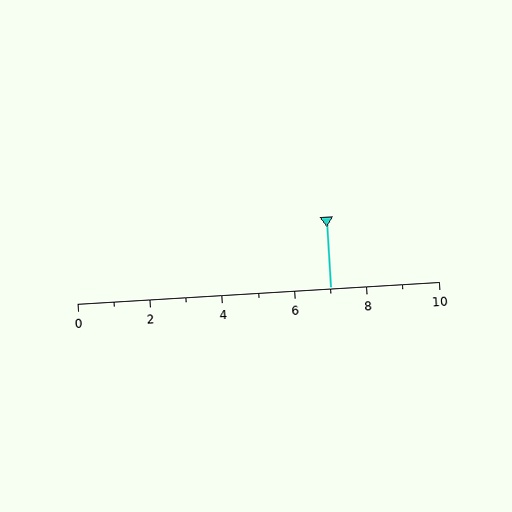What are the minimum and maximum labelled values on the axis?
The axis runs from 0 to 10.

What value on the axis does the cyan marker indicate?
The marker indicates approximately 7.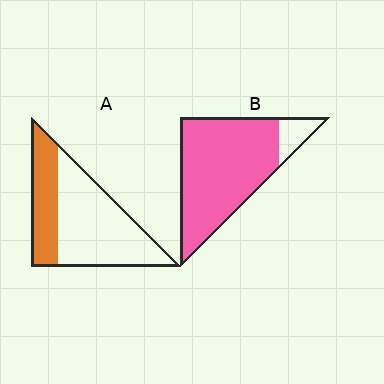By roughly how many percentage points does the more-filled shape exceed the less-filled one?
By roughly 55 percentage points (B over A).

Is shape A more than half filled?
No.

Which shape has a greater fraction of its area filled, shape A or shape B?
Shape B.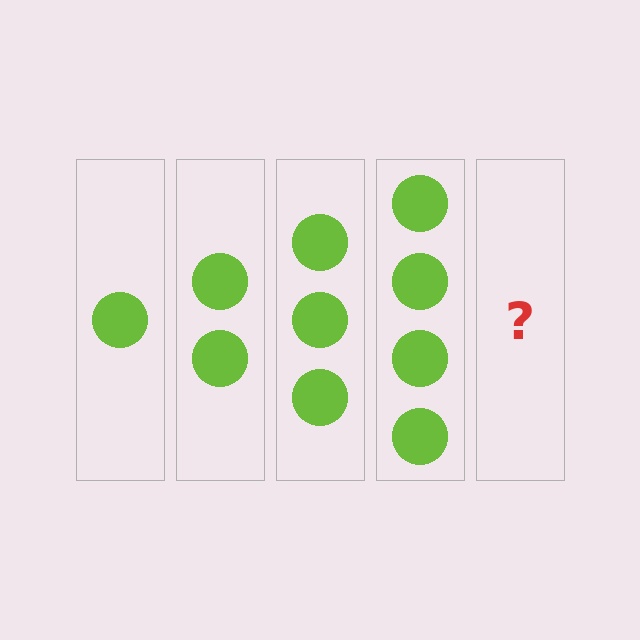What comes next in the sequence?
The next element should be 5 circles.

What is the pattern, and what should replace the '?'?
The pattern is that each step adds one more circle. The '?' should be 5 circles.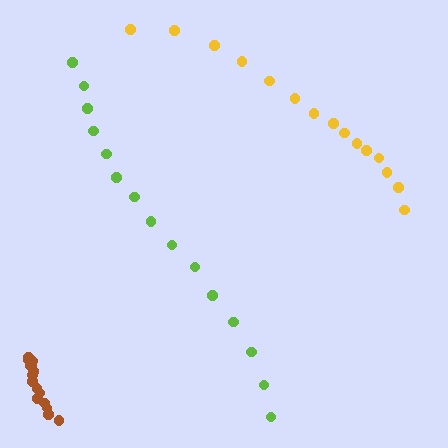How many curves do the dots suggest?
There are 3 distinct paths.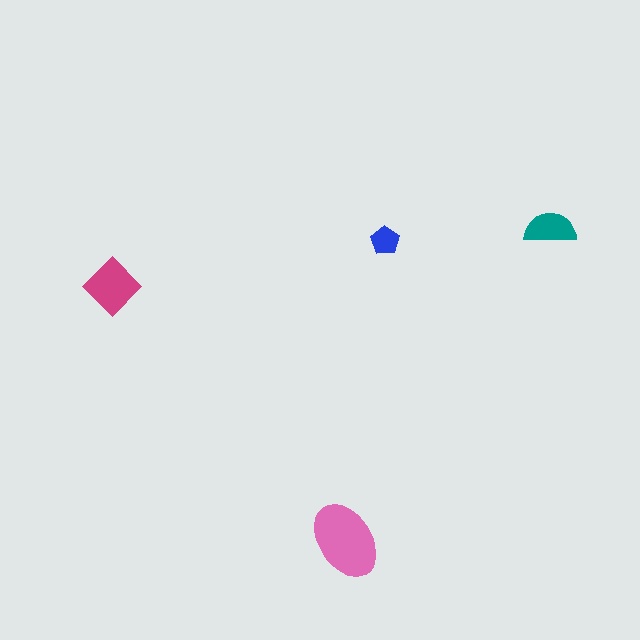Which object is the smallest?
The blue pentagon.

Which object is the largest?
The pink ellipse.